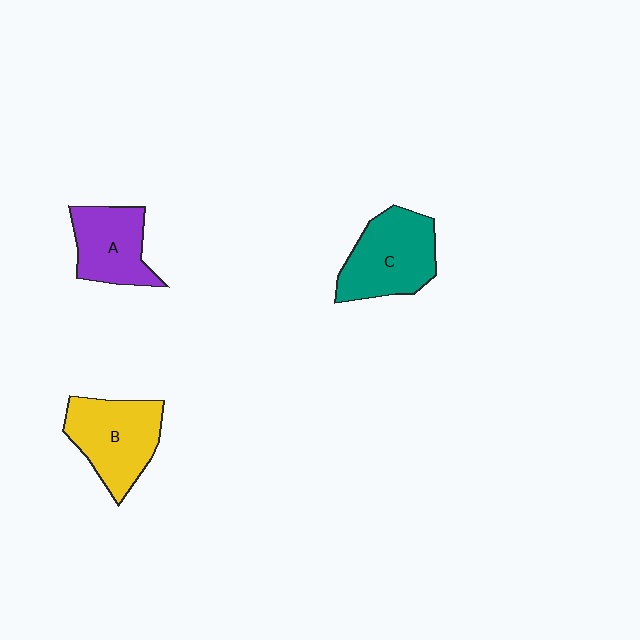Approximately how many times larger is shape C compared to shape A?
Approximately 1.3 times.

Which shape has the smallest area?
Shape A (purple).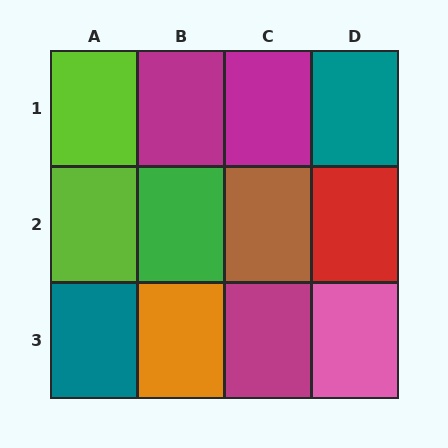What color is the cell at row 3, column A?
Teal.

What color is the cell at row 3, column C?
Magenta.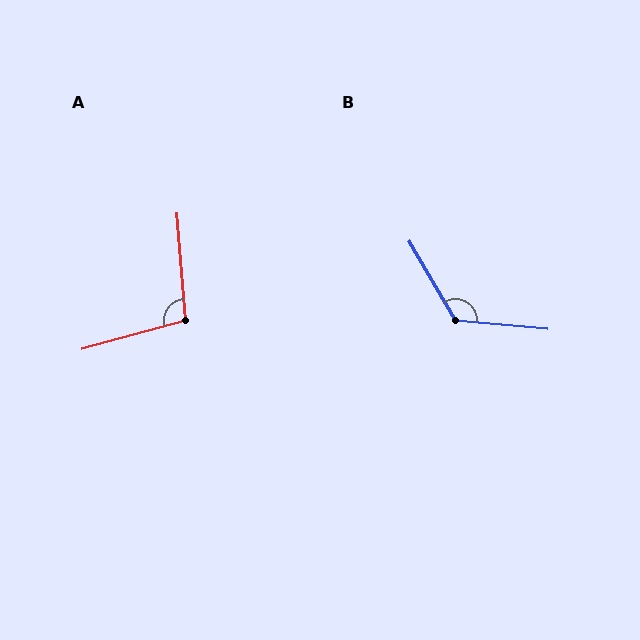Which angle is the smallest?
A, at approximately 101 degrees.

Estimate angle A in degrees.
Approximately 101 degrees.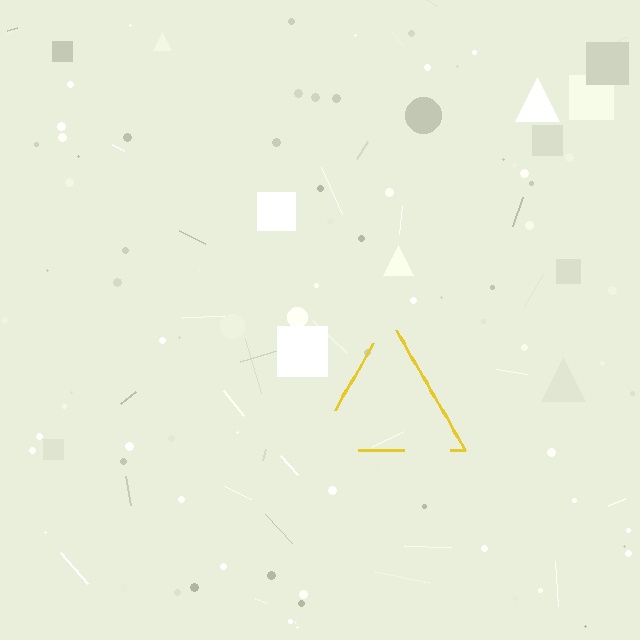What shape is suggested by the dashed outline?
The dashed outline suggests a triangle.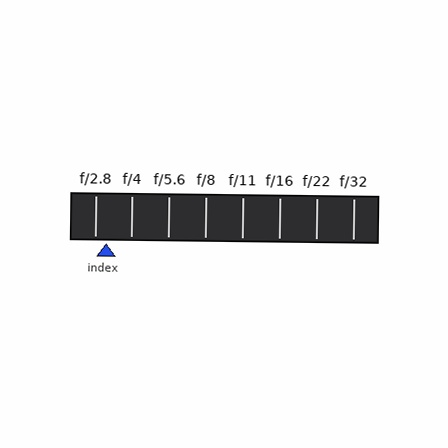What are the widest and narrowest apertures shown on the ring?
The widest aperture shown is f/2.8 and the narrowest is f/32.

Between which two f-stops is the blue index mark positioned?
The index mark is between f/2.8 and f/4.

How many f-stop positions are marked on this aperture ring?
There are 8 f-stop positions marked.